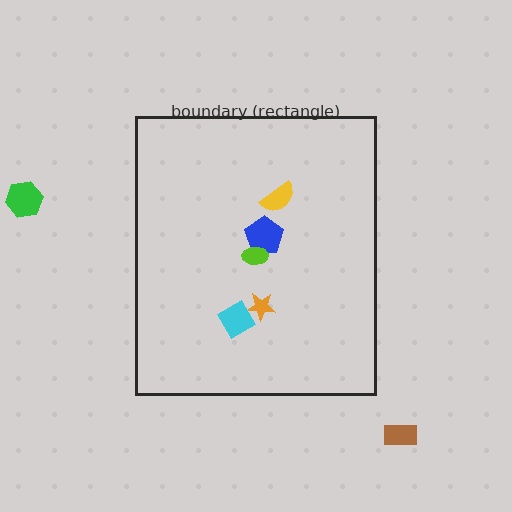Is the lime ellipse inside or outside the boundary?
Inside.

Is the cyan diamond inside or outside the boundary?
Inside.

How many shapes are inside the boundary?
5 inside, 2 outside.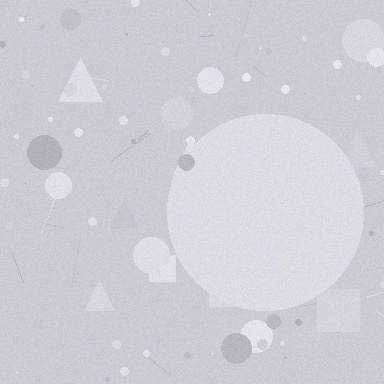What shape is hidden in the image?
A circle is hidden in the image.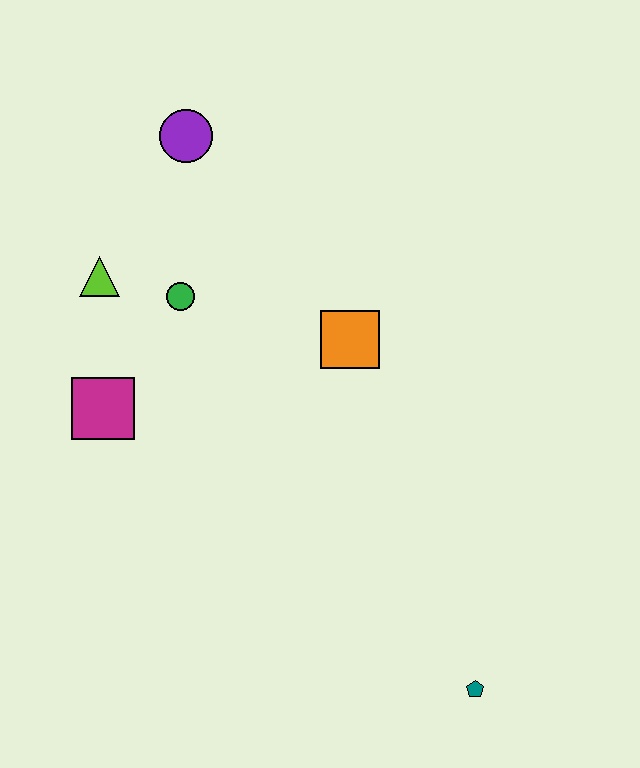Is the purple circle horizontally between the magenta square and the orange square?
Yes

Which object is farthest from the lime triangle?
The teal pentagon is farthest from the lime triangle.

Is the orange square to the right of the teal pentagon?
No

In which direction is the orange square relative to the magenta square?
The orange square is to the right of the magenta square.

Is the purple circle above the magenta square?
Yes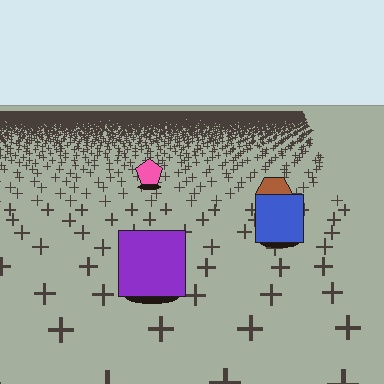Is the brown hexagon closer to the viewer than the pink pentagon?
Yes. The brown hexagon is closer — you can tell from the texture gradient: the ground texture is coarser near it.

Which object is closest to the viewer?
The purple square is closest. The texture marks near it are larger and more spread out.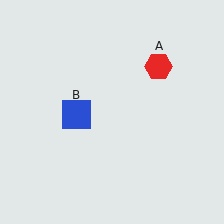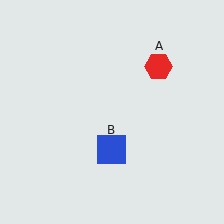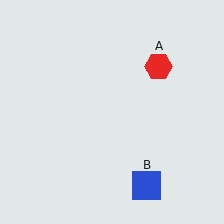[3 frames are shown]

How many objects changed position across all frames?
1 object changed position: blue square (object B).